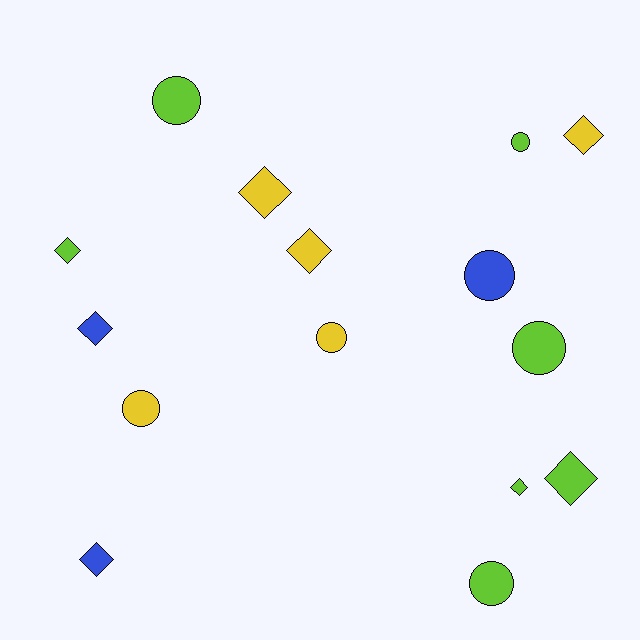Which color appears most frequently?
Lime, with 7 objects.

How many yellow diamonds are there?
There are 3 yellow diamonds.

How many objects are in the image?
There are 15 objects.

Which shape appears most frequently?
Diamond, with 8 objects.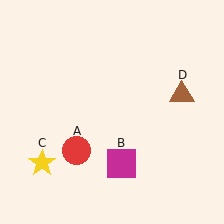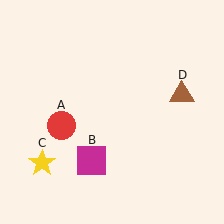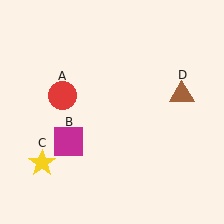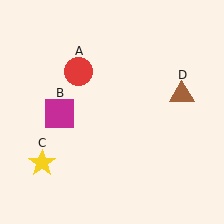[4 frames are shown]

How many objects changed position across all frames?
2 objects changed position: red circle (object A), magenta square (object B).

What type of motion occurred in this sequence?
The red circle (object A), magenta square (object B) rotated clockwise around the center of the scene.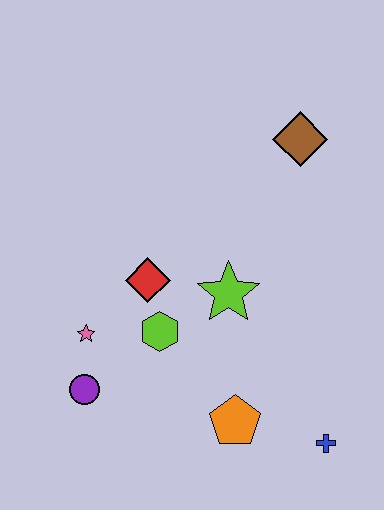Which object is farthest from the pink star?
The brown diamond is farthest from the pink star.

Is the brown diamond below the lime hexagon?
No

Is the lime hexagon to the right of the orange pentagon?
No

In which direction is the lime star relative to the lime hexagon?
The lime star is to the right of the lime hexagon.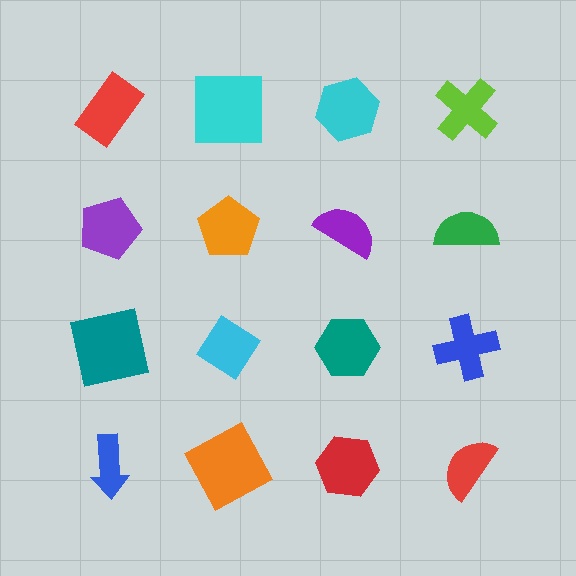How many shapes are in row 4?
4 shapes.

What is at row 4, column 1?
A blue arrow.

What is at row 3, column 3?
A teal hexagon.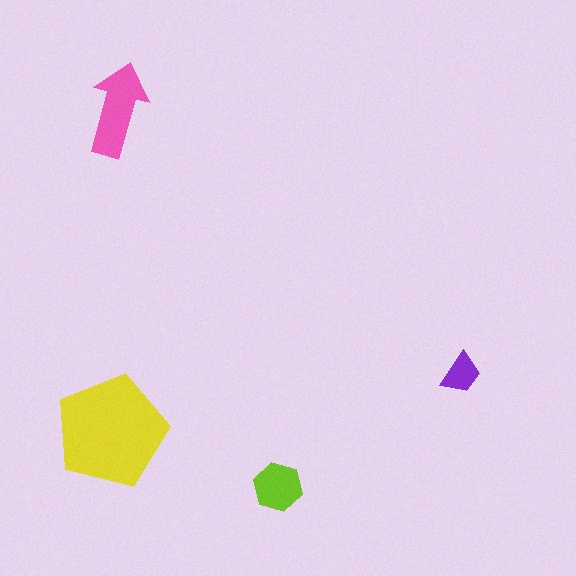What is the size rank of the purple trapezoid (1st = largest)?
4th.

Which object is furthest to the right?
The purple trapezoid is rightmost.